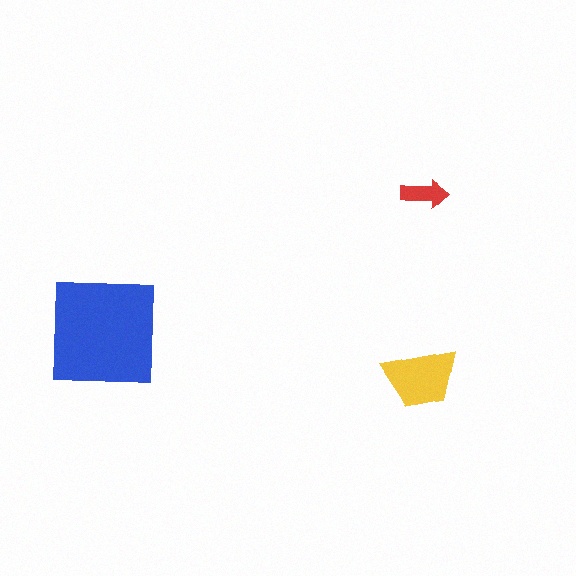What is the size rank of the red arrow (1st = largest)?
3rd.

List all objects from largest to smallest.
The blue square, the yellow trapezoid, the red arrow.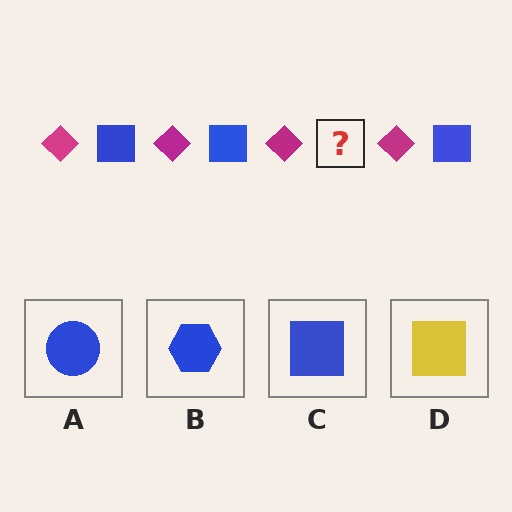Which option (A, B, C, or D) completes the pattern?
C.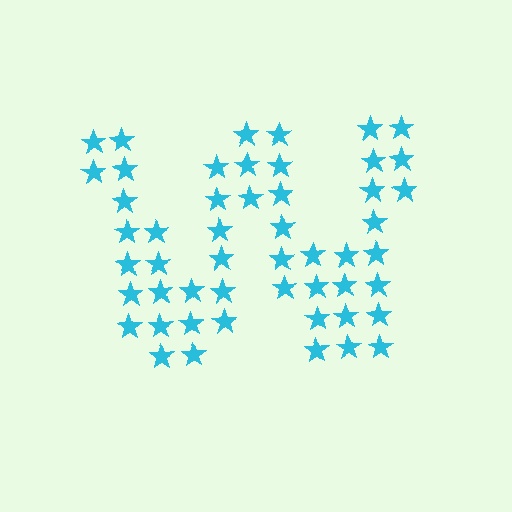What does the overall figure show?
The overall figure shows the letter W.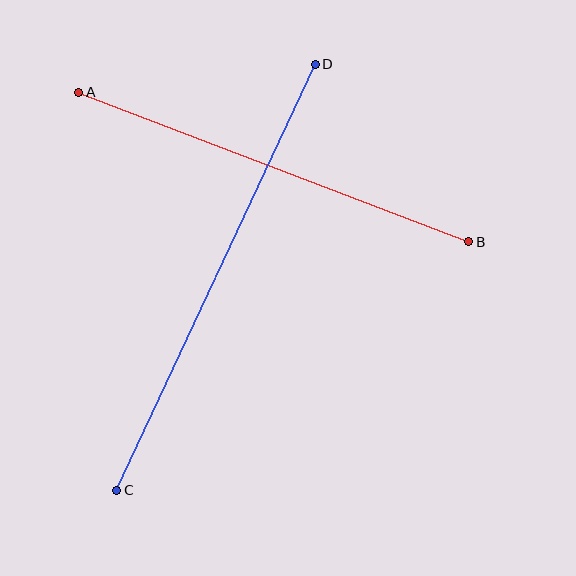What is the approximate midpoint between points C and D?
The midpoint is at approximately (216, 277) pixels.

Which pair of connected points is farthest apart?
Points C and D are farthest apart.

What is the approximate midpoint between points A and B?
The midpoint is at approximately (274, 167) pixels.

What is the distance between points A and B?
The distance is approximately 418 pixels.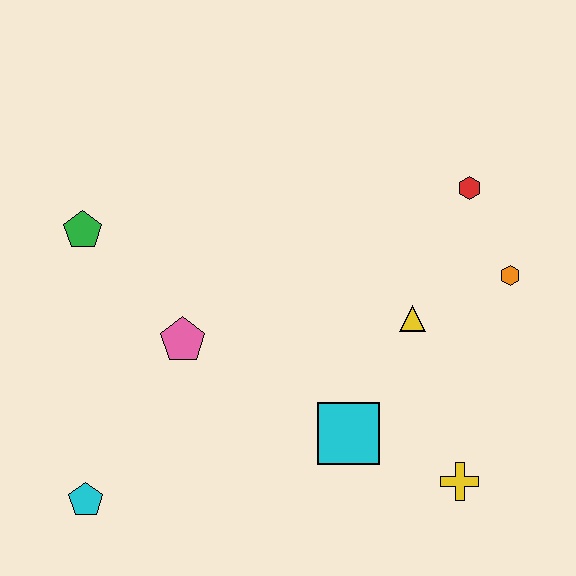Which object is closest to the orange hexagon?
The red hexagon is closest to the orange hexagon.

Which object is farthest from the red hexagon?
The cyan pentagon is farthest from the red hexagon.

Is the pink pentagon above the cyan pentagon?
Yes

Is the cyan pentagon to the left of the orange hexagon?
Yes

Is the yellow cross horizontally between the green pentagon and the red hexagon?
Yes